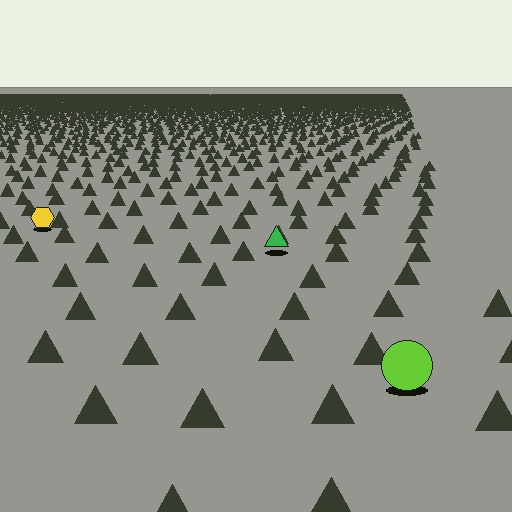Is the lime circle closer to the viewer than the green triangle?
Yes. The lime circle is closer — you can tell from the texture gradient: the ground texture is coarser near it.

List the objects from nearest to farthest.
From nearest to farthest: the lime circle, the green triangle, the yellow hexagon.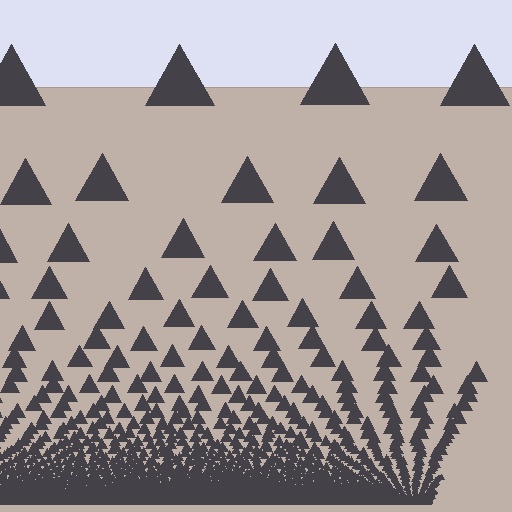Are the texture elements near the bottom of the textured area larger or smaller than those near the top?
Smaller. The gradient is inverted — elements near the bottom are smaller and denser.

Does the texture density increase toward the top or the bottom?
Density increases toward the bottom.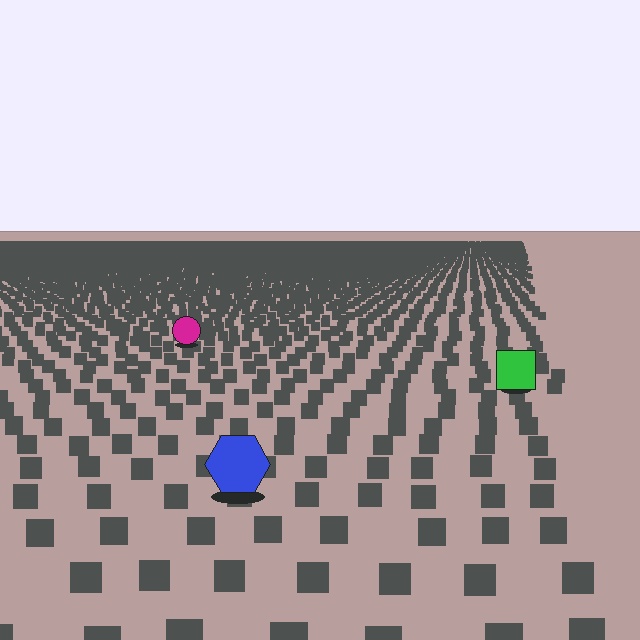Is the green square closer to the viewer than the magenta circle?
Yes. The green square is closer — you can tell from the texture gradient: the ground texture is coarser near it.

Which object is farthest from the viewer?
The magenta circle is farthest from the viewer. It appears smaller and the ground texture around it is denser.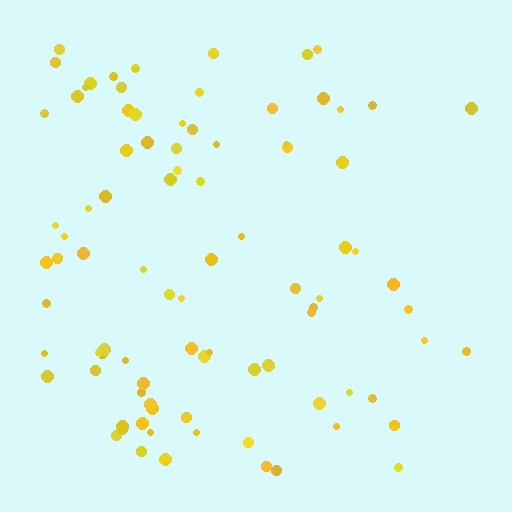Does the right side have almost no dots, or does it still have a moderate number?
Still a moderate number, just noticeably fewer than the left.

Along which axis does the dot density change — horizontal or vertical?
Horizontal.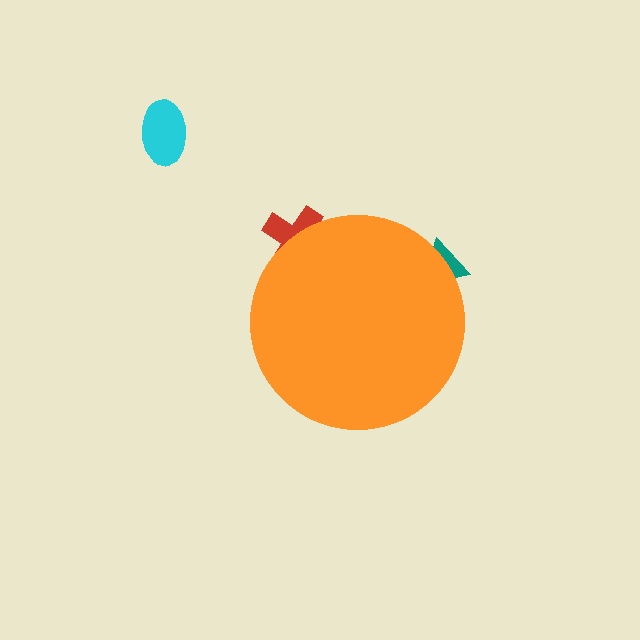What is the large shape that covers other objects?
An orange circle.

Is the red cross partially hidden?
Yes, the red cross is partially hidden behind the orange circle.